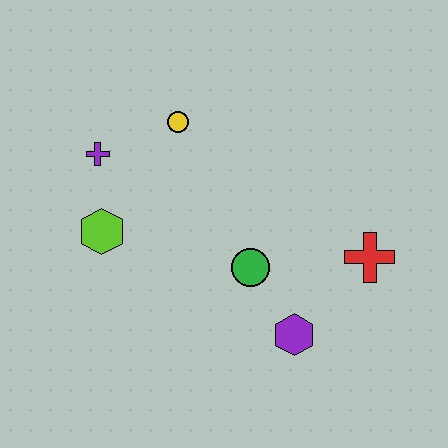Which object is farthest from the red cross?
The purple cross is farthest from the red cross.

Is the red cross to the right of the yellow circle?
Yes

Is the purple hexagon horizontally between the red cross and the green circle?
Yes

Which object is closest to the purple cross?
The lime hexagon is closest to the purple cross.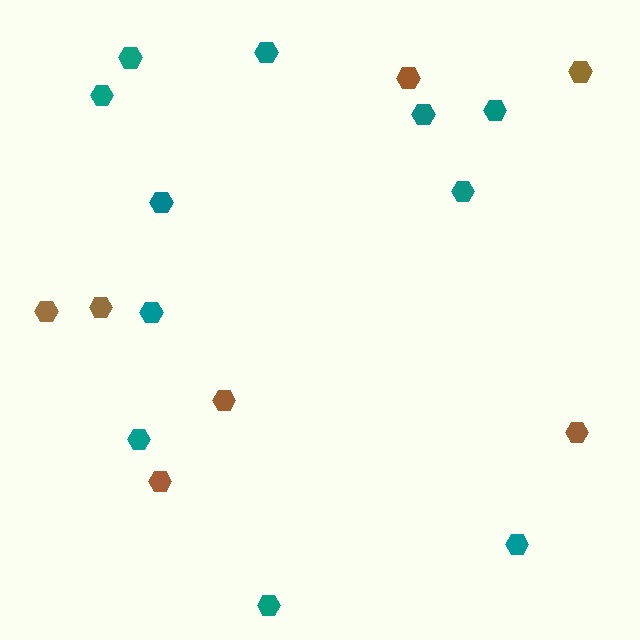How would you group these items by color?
There are 2 groups: one group of teal hexagons (11) and one group of brown hexagons (7).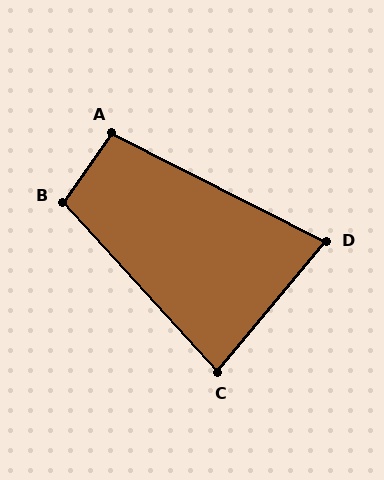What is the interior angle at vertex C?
Approximately 82 degrees (acute).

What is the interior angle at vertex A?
Approximately 98 degrees (obtuse).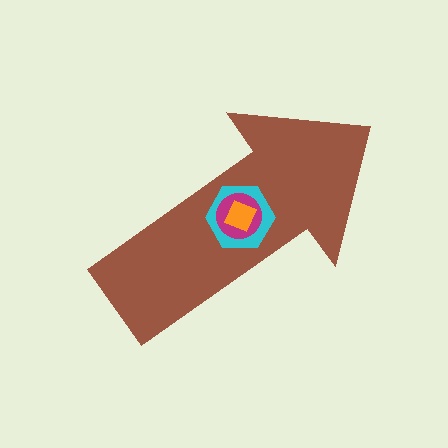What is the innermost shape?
The orange square.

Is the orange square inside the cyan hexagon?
Yes.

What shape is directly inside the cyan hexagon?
The magenta circle.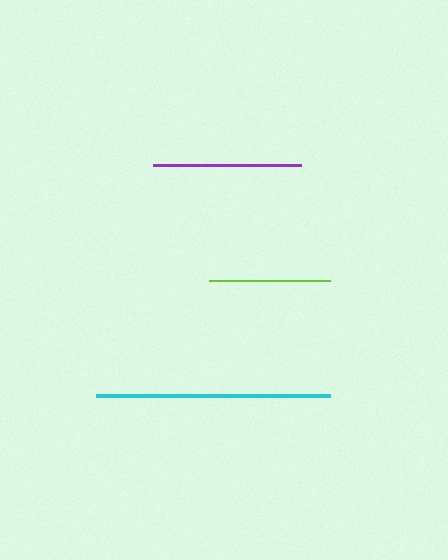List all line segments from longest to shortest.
From longest to shortest: cyan, purple, lime.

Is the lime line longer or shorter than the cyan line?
The cyan line is longer than the lime line.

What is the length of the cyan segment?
The cyan segment is approximately 234 pixels long.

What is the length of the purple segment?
The purple segment is approximately 148 pixels long.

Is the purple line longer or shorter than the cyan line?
The cyan line is longer than the purple line.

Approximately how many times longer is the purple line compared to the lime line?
The purple line is approximately 1.2 times the length of the lime line.